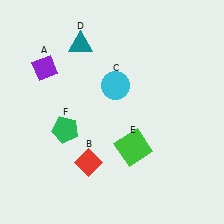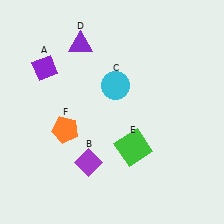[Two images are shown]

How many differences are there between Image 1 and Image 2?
There are 3 differences between the two images.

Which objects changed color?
B changed from red to purple. D changed from teal to purple. F changed from green to orange.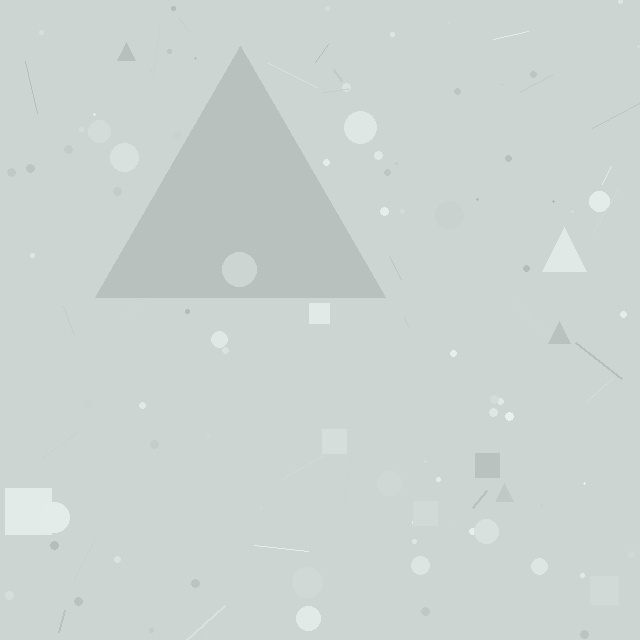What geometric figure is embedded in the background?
A triangle is embedded in the background.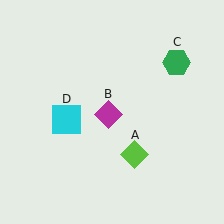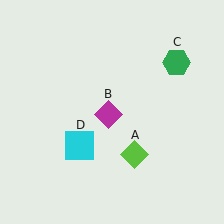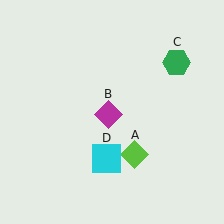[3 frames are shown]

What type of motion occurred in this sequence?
The cyan square (object D) rotated counterclockwise around the center of the scene.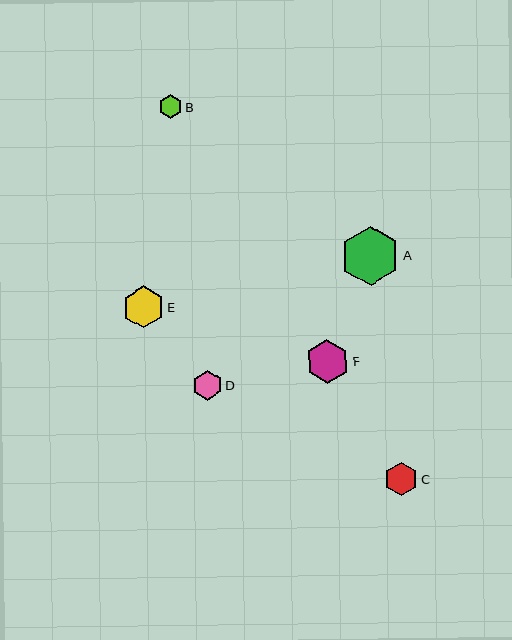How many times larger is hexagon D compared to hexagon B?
Hexagon D is approximately 1.3 times the size of hexagon B.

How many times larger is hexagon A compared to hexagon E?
Hexagon A is approximately 1.4 times the size of hexagon E.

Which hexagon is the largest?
Hexagon A is the largest with a size of approximately 59 pixels.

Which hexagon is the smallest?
Hexagon B is the smallest with a size of approximately 23 pixels.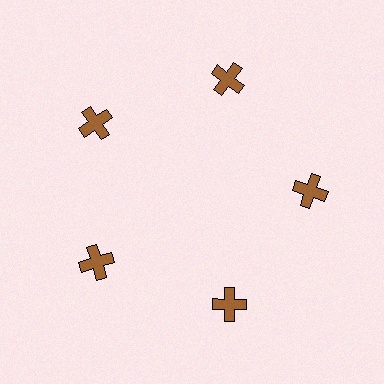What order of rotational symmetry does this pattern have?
This pattern has 5-fold rotational symmetry.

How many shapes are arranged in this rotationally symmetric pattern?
There are 5 shapes, arranged in 5 groups of 1.